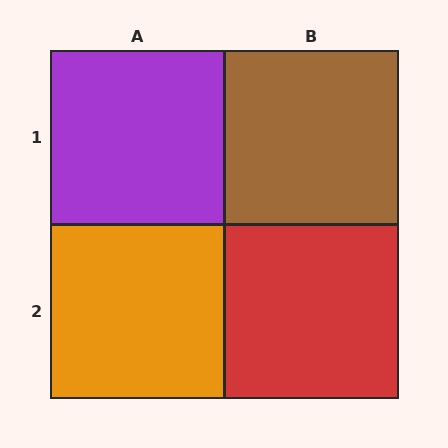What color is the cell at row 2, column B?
Red.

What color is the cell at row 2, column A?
Orange.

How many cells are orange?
1 cell is orange.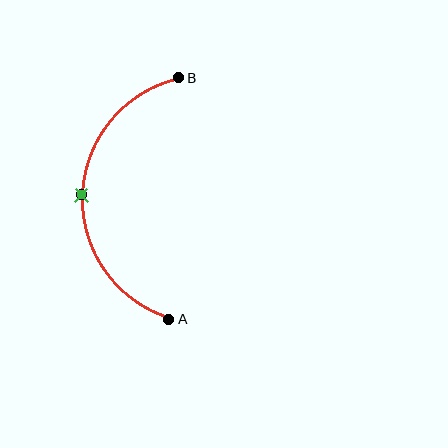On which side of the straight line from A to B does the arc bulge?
The arc bulges to the left of the straight line connecting A and B.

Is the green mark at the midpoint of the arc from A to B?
Yes. The green mark lies on the arc at equal arc-length from both A and B — it is the arc midpoint.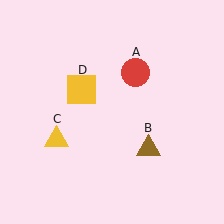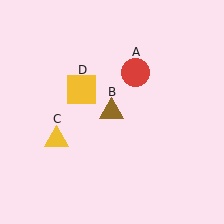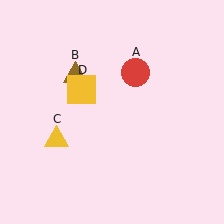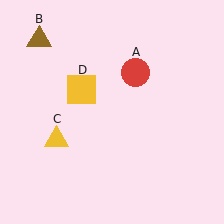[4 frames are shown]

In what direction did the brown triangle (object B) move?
The brown triangle (object B) moved up and to the left.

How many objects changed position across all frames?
1 object changed position: brown triangle (object B).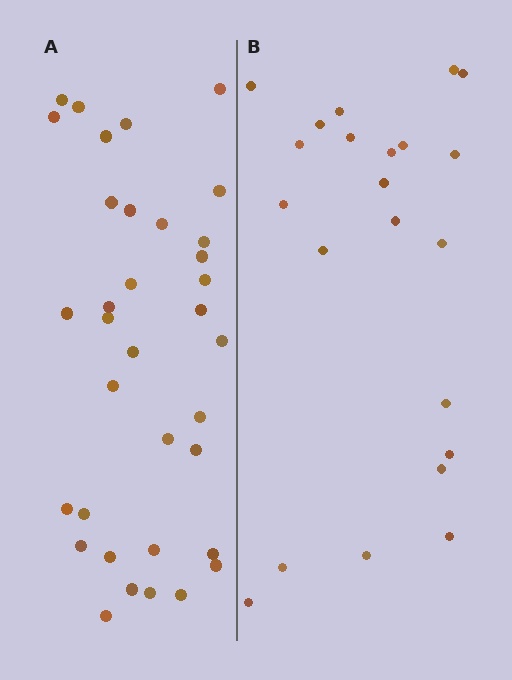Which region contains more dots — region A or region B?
Region A (the left region) has more dots.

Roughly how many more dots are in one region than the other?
Region A has approximately 15 more dots than region B.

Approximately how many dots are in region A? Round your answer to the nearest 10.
About 40 dots. (The exact count is 35, which rounds to 40.)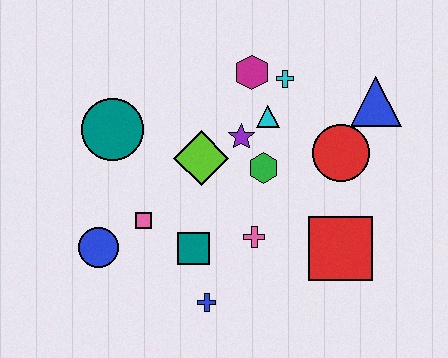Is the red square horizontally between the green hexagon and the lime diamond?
No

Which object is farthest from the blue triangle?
The blue circle is farthest from the blue triangle.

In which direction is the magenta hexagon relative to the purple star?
The magenta hexagon is above the purple star.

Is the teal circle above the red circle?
Yes